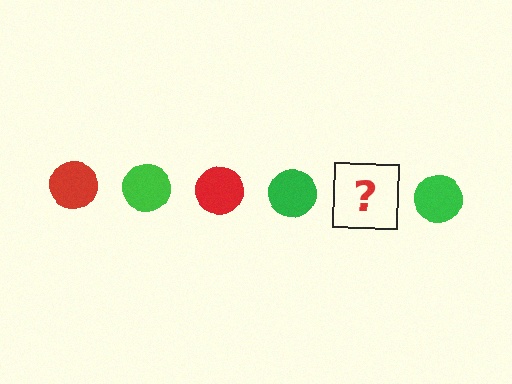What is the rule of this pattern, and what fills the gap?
The rule is that the pattern cycles through red, green circles. The gap should be filled with a red circle.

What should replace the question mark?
The question mark should be replaced with a red circle.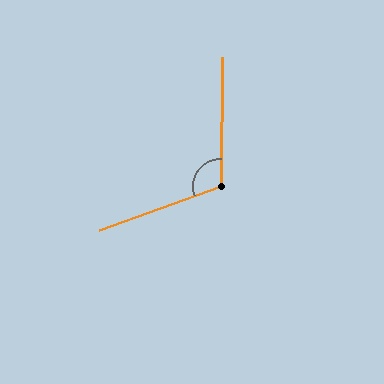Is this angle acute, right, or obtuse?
It is obtuse.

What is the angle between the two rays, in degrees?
Approximately 111 degrees.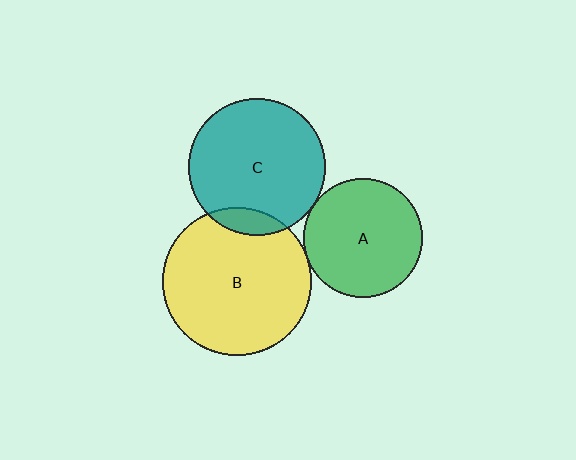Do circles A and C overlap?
Yes.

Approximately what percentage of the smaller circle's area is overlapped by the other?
Approximately 5%.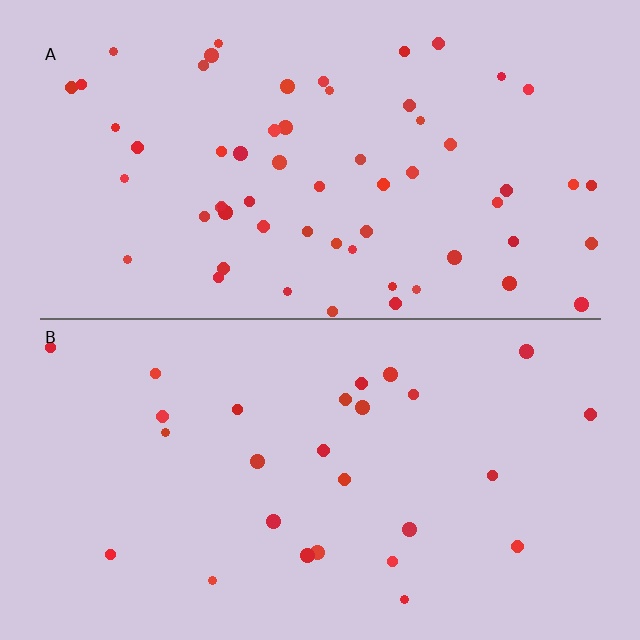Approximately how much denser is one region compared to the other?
Approximately 2.2× — region A over region B.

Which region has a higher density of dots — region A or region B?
A (the top).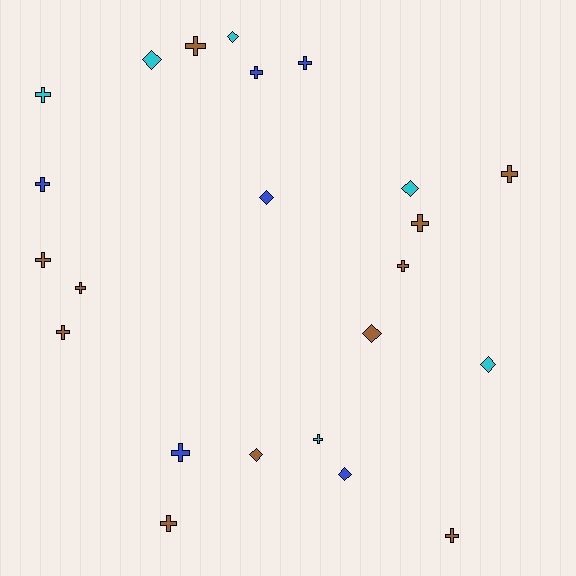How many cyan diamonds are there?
There are 4 cyan diamonds.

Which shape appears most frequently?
Cross, with 15 objects.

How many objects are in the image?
There are 23 objects.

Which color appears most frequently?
Brown, with 11 objects.